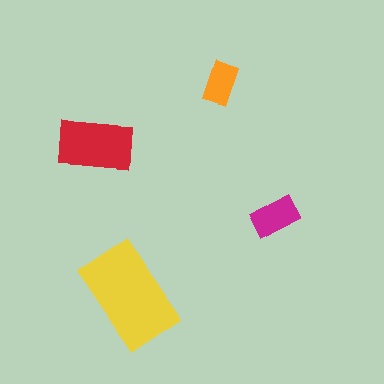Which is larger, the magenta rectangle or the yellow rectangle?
The yellow one.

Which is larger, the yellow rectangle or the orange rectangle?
The yellow one.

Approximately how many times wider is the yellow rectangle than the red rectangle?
About 1.5 times wider.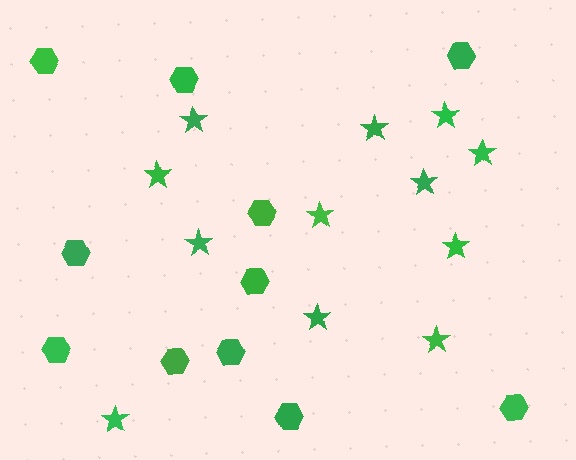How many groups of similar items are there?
There are 2 groups: one group of stars (12) and one group of hexagons (11).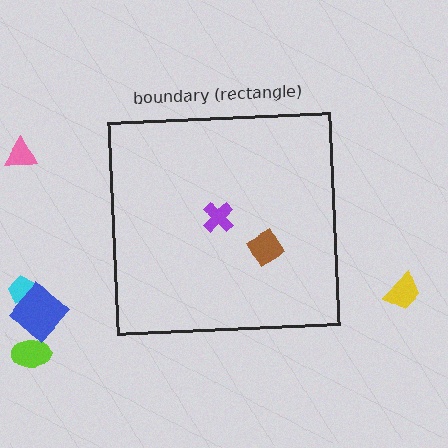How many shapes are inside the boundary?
2 inside, 5 outside.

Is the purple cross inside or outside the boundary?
Inside.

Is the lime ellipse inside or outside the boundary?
Outside.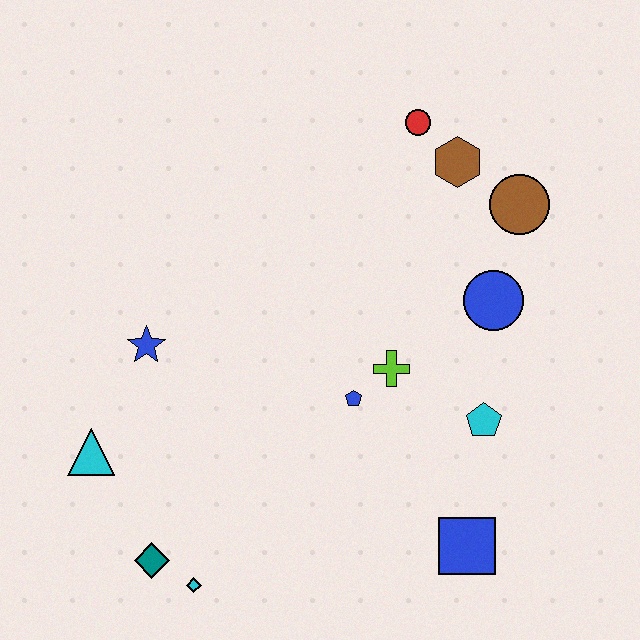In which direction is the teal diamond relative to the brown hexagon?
The teal diamond is below the brown hexagon.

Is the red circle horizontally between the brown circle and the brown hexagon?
No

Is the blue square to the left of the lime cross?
No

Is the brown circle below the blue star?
No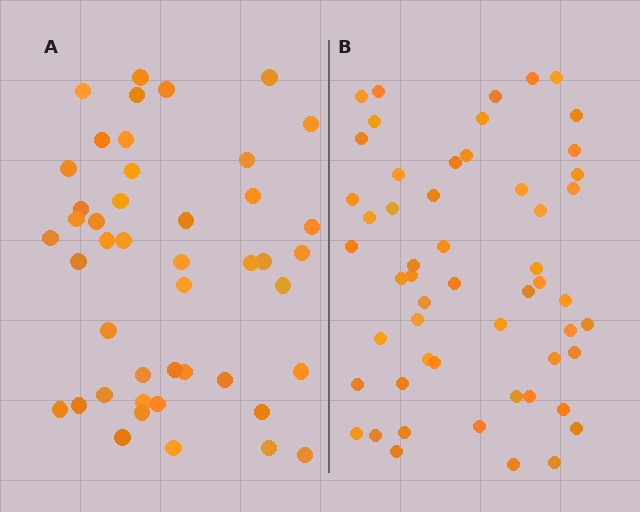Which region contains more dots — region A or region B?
Region B (the right region) has more dots.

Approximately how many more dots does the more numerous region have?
Region B has roughly 8 or so more dots than region A.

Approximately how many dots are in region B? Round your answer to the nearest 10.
About 50 dots. (The exact count is 54, which rounds to 50.)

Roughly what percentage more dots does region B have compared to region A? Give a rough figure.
About 20% more.